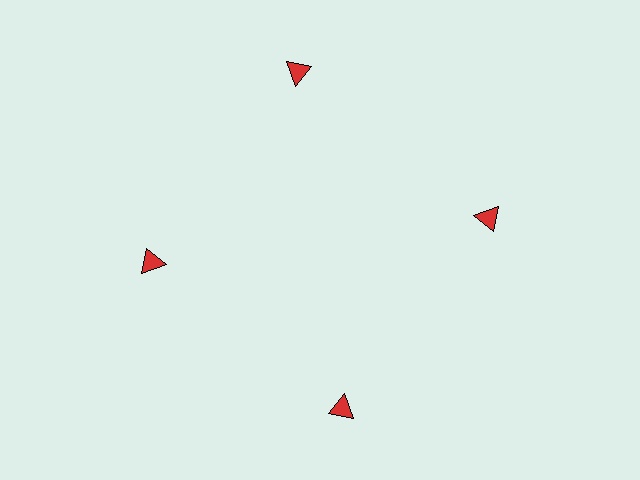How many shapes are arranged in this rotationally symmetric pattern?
There are 4 shapes, arranged in 4 groups of 1.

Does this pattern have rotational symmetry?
Yes, this pattern has 4-fold rotational symmetry. It looks the same after rotating 90 degrees around the center.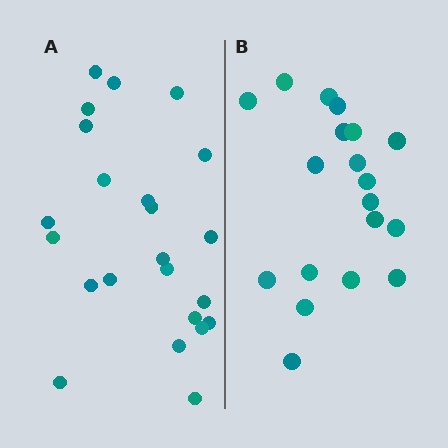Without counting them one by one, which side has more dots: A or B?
Region A (the left region) has more dots.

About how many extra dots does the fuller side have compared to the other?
Region A has about 4 more dots than region B.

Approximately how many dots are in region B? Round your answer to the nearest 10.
About 20 dots. (The exact count is 19, which rounds to 20.)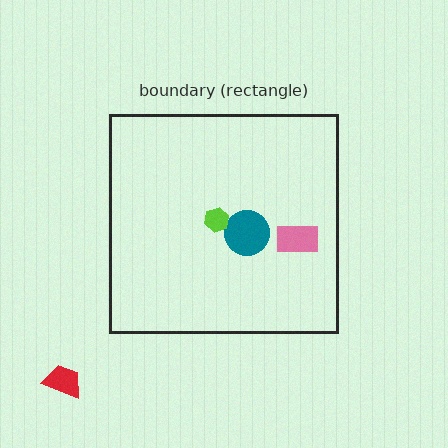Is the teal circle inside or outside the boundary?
Inside.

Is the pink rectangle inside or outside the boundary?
Inside.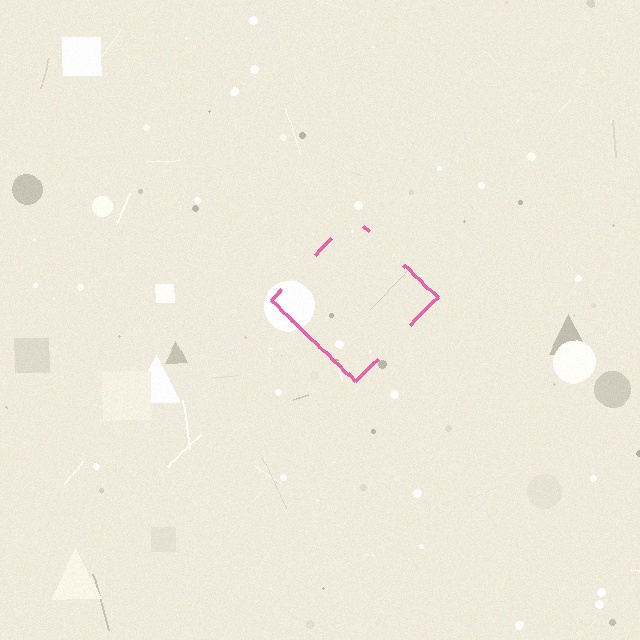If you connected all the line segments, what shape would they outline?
They would outline a diamond.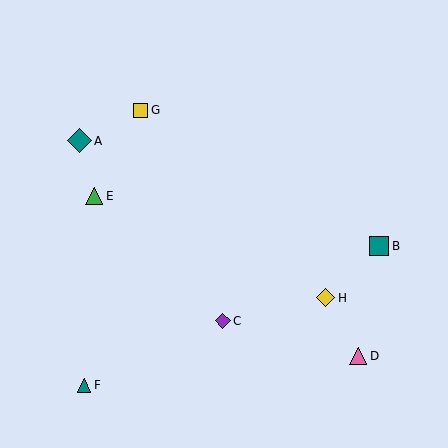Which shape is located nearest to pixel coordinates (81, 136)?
The teal diamond (labeled A) at (79, 141) is nearest to that location.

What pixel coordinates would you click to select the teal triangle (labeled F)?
Click at (84, 386) to select the teal triangle F.